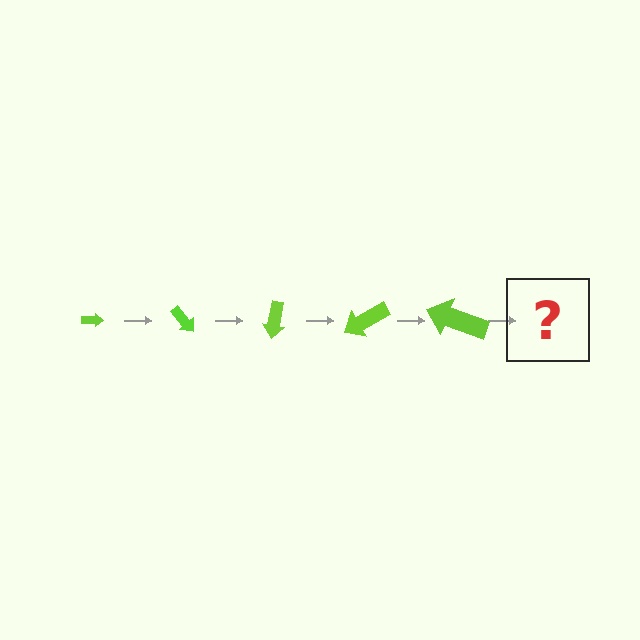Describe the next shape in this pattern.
It should be an arrow, larger than the previous one and rotated 250 degrees from the start.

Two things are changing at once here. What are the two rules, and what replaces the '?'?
The two rules are that the arrow grows larger each step and it rotates 50 degrees each step. The '?' should be an arrow, larger than the previous one and rotated 250 degrees from the start.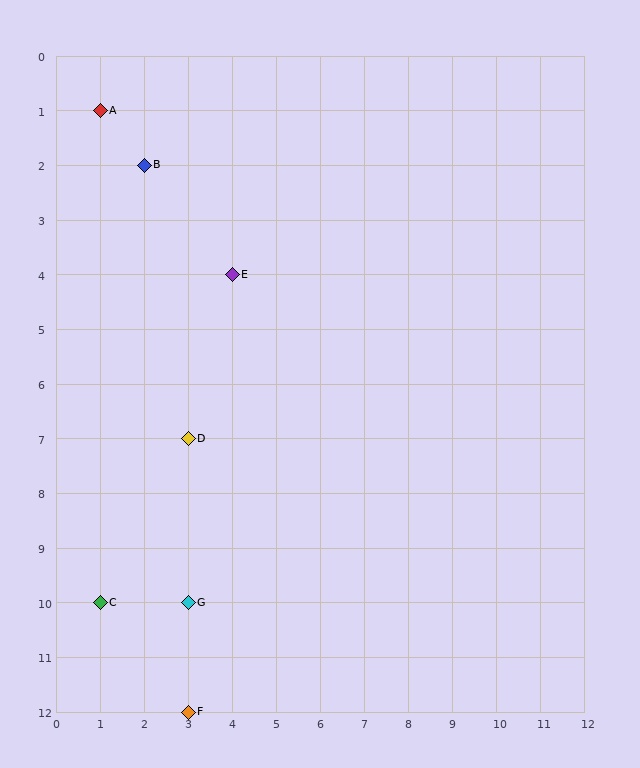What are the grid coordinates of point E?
Point E is at grid coordinates (4, 4).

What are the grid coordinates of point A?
Point A is at grid coordinates (1, 1).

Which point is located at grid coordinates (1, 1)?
Point A is at (1, 1).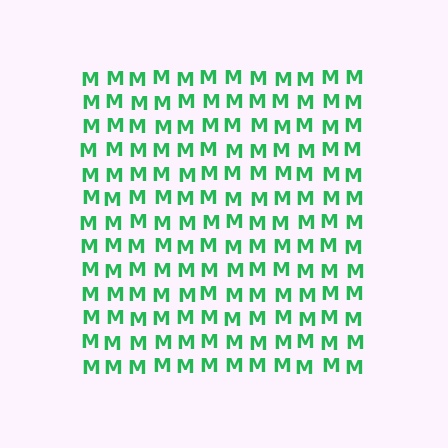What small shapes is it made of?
It is made of small letter M's.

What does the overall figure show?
The overall figure shows a square.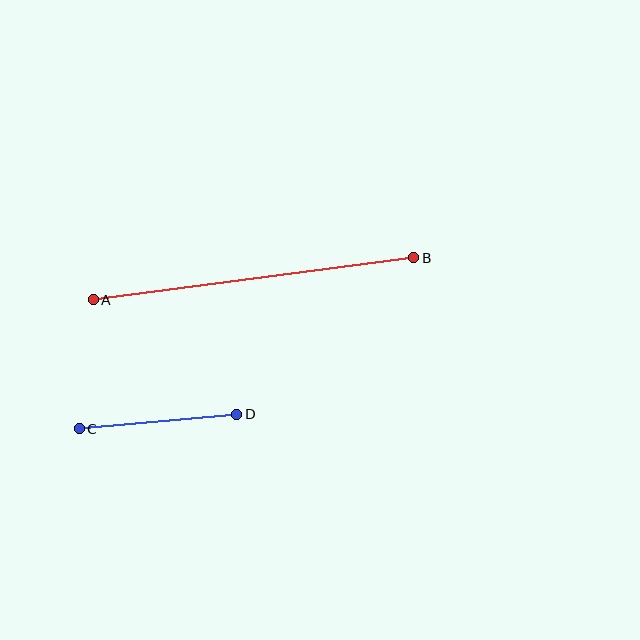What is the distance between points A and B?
The distance is approximately 323 pixels.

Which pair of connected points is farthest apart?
Points A and B are farthest apart.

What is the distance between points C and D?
The distance is approximately 158 pixels.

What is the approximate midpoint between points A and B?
The midpoint is at approximately (253, 279) pixels.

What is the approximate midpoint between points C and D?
The midpoint is at approximately (158, 421) pixels.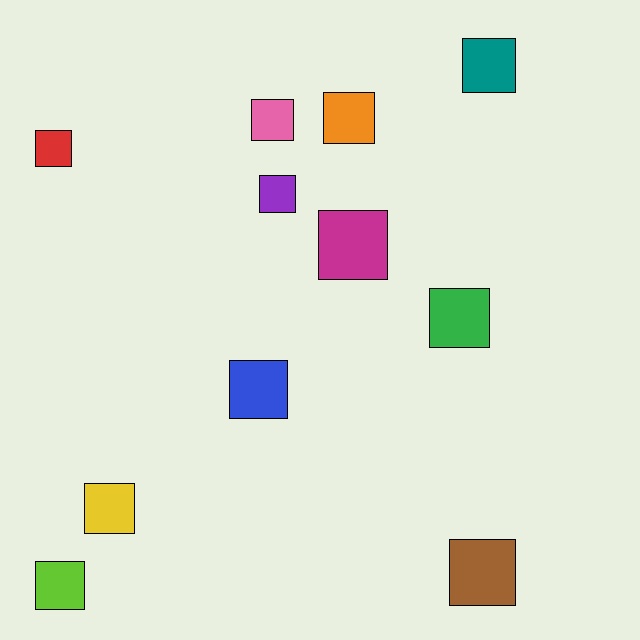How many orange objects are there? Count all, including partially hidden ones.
There is 1 orange object.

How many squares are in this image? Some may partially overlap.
There are 11 squares.